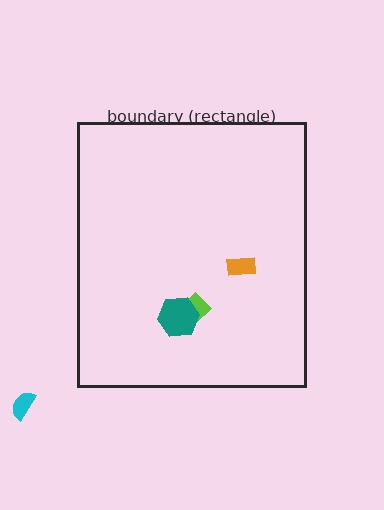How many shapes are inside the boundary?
3 inside, 1 outside.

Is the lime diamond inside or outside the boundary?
Inside.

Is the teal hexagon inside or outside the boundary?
Inside.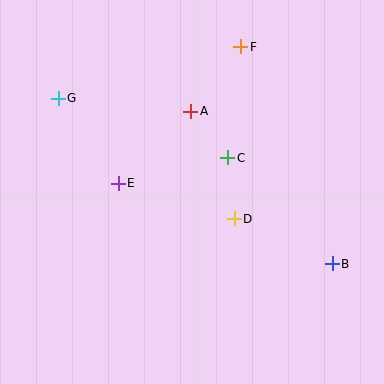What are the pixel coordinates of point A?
Point A is at (191, 111).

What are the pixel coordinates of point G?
Point G is at (58, 98).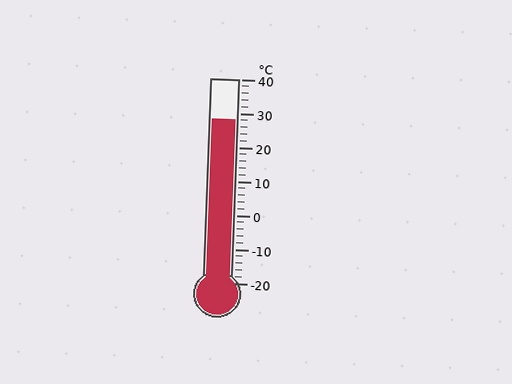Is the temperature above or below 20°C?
The temperature is above 20°C.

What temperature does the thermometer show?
The thermometer shows approximately 28°C.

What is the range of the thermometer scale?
The thermometer scale ranges from -20°C to 40°C.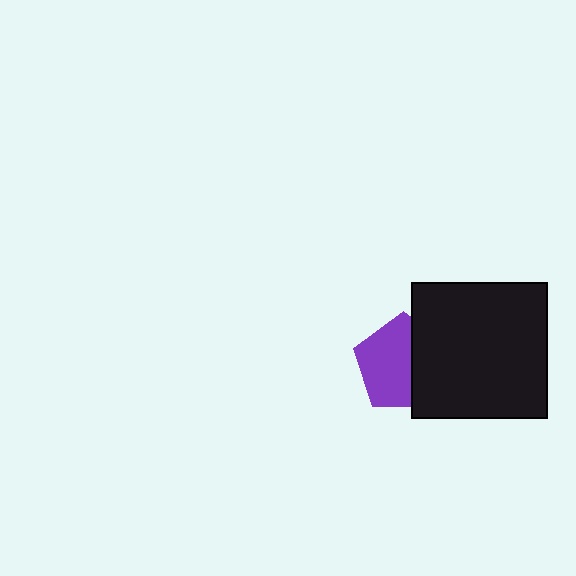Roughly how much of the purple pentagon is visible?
About half of it is visible (roughly 62%).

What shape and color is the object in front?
The object in front is a black square.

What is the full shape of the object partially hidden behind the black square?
The partially hidden object is a purple pentagon.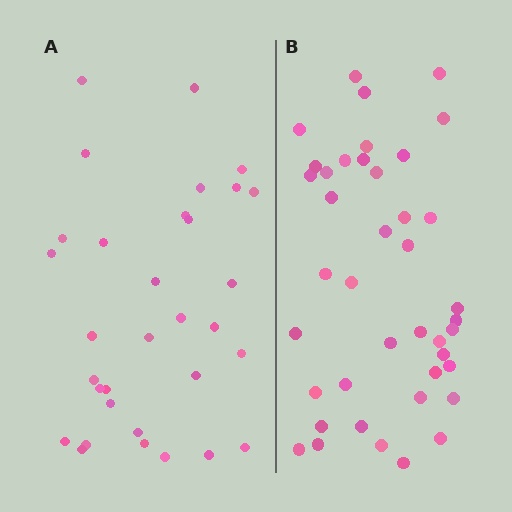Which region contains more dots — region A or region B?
Region B (the right region) has more dots.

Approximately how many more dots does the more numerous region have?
Region B has roughly 8 or so more dots than region A.